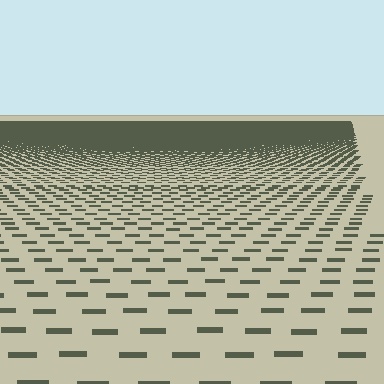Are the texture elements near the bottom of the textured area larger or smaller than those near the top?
Larger. Near the bottom, elements are closer to the viewer and appear at a bigger on-screen size.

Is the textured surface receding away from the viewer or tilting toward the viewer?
The surface is receding away from the viewer. Texture elements get smaller and denser toward the top.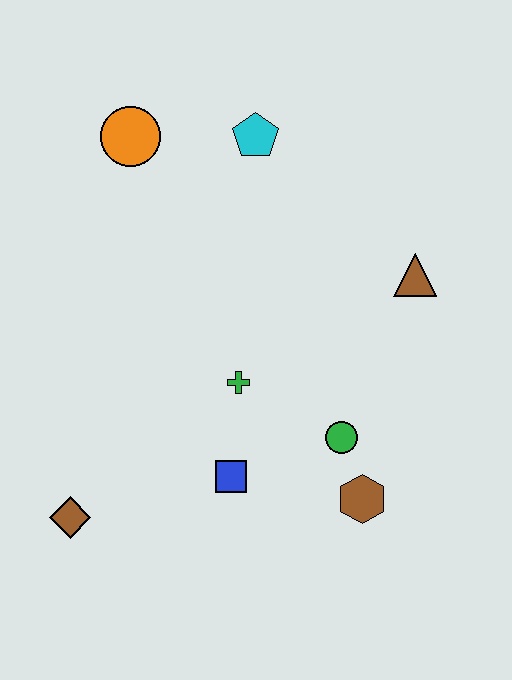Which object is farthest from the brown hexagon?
The orange circle is farthest from the brown hexagon.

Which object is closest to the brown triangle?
The green circle is closest to the brown triangle.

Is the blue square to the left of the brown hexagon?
Yes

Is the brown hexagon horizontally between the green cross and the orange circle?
No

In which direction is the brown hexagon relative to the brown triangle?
The brown hexagon is below the brown triangle.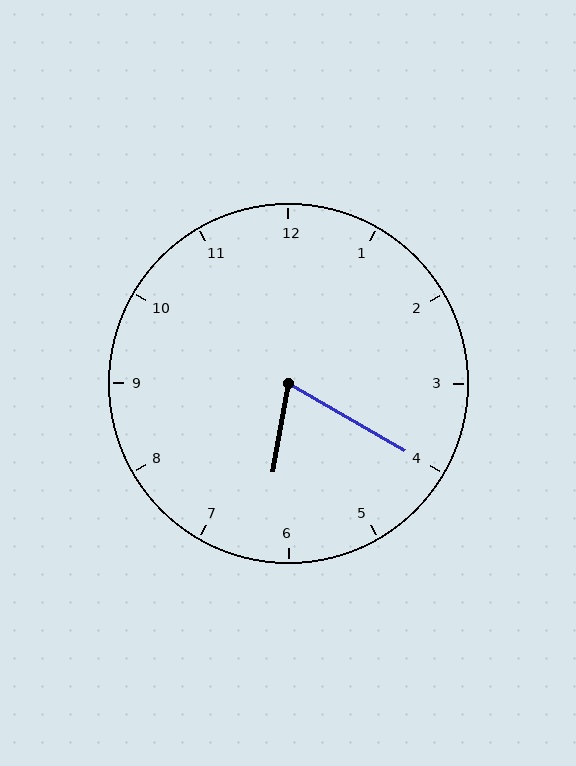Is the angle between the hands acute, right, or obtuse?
It is acute.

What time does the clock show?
6:20.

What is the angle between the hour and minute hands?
Approximately 70 degrees.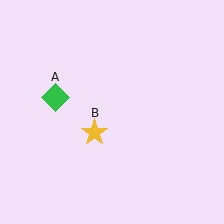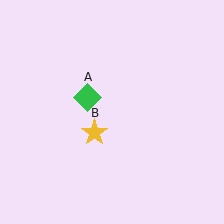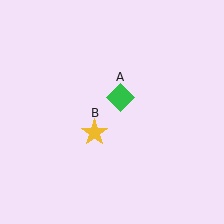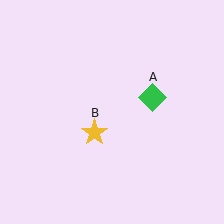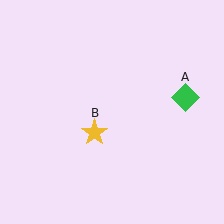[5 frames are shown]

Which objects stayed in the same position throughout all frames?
Yellow star (object B) remained stationary.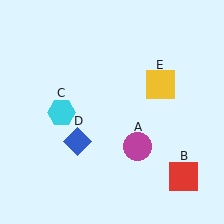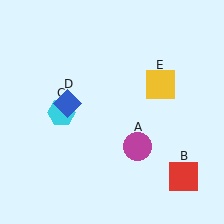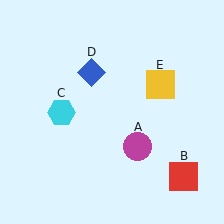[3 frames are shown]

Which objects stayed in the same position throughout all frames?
Magenta circle (object A) and red square (object B) and cyan hexagon (object C) and yellow square (object E) remained stationary.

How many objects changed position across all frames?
1 object changed position: blue diamond (object D).